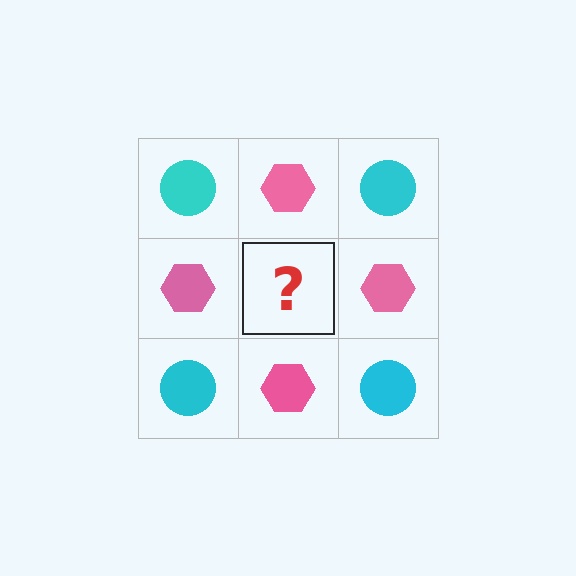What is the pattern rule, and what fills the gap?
The rule is that it alternates cyan circle and pink hexagon in a checkerboard pattern. The gap should be filled with a cyan circle.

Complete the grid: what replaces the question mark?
The question mark should be replaced with a cyan circle.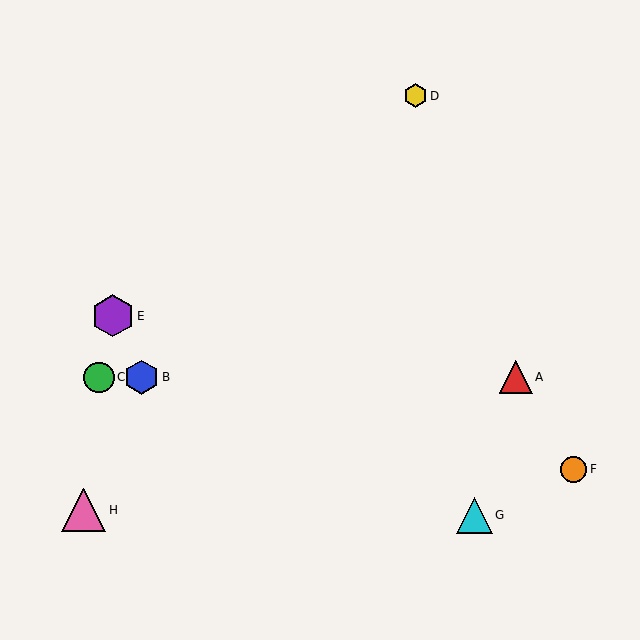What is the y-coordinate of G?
Object G is at y≈515.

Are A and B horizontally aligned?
Yes, both are at y≈377.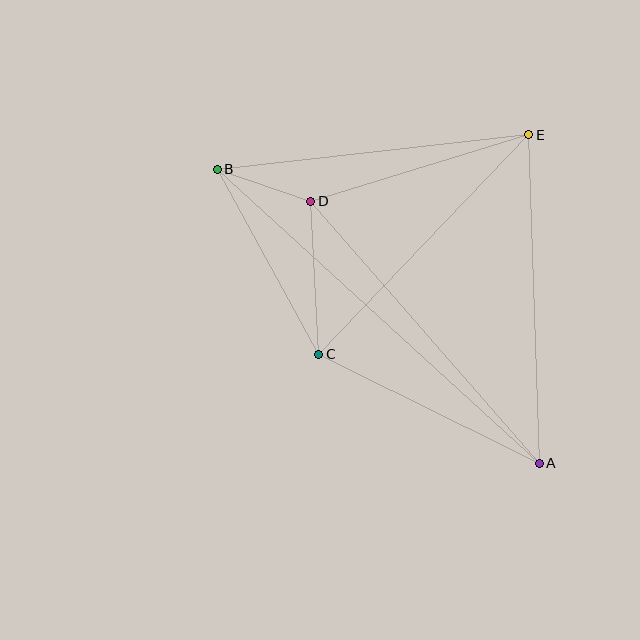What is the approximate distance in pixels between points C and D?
The distance between C and D is approximately 153 pixels.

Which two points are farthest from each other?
Points A and B are farthest from each other.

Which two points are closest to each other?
Points B and D are closest to each other.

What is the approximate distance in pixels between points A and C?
The distance between A and C is approximately 246 pixels.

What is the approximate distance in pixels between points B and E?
The distance between B and E is approximately 313 pixels.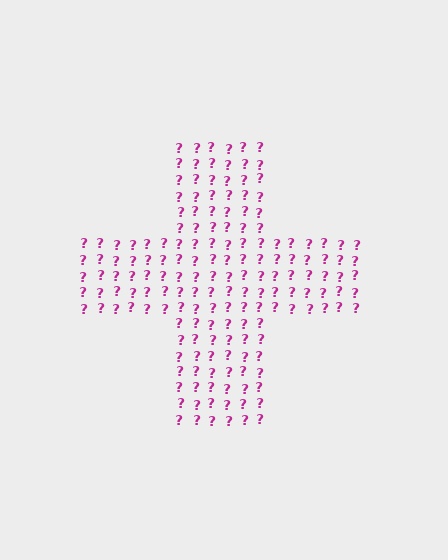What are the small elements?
The small elements are question marks.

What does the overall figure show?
The overall figure shows a cross.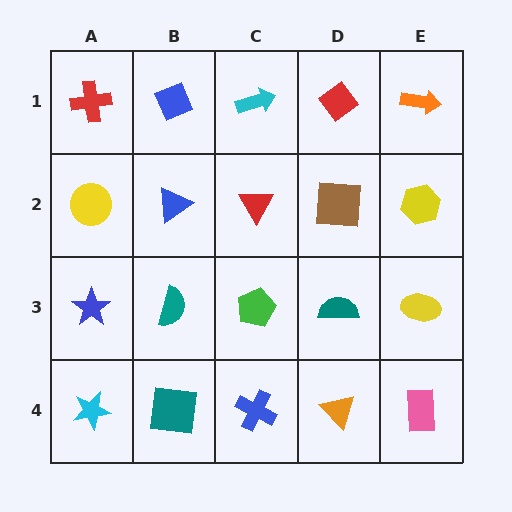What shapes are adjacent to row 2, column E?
An orange arrow (row 1, column E), a yellow ellipse (row 3, column E), a brown square (row 2, column D).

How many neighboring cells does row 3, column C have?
4.